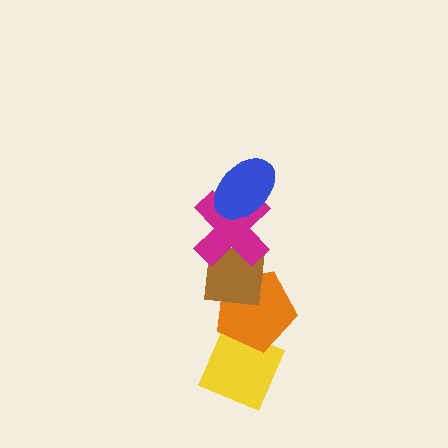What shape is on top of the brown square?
The magenta cross is on top of the brown square.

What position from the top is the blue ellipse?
The blue ellipse is 1st from the top.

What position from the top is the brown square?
The brown square is 3rd from the top.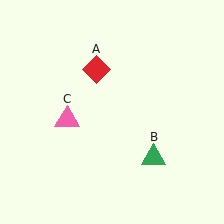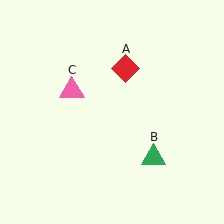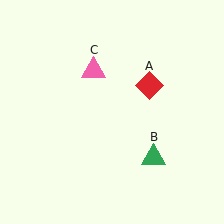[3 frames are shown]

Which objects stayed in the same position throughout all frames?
Green triangle (object B) remained stationary.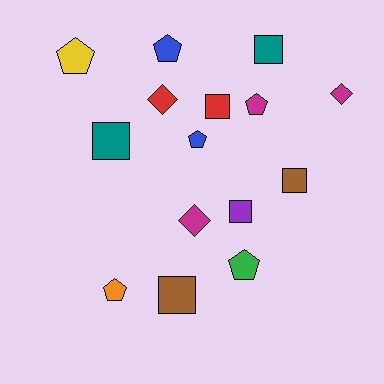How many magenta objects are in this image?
There are 3 magenta objects.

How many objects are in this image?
There are 15 objects.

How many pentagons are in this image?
There are 6 pentagons.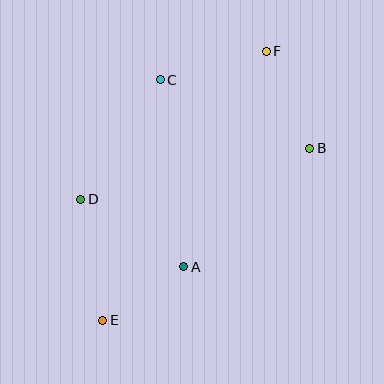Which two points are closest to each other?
Points A and E are closest to each other.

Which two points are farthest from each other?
Points E and F are farthest from each other.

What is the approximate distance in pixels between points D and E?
The distance between D and E is approximately 123 pixels.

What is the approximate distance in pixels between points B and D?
The distance between B and D is approximately 235 pixels.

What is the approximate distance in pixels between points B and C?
The distance between B and C is approximately 165 pixels.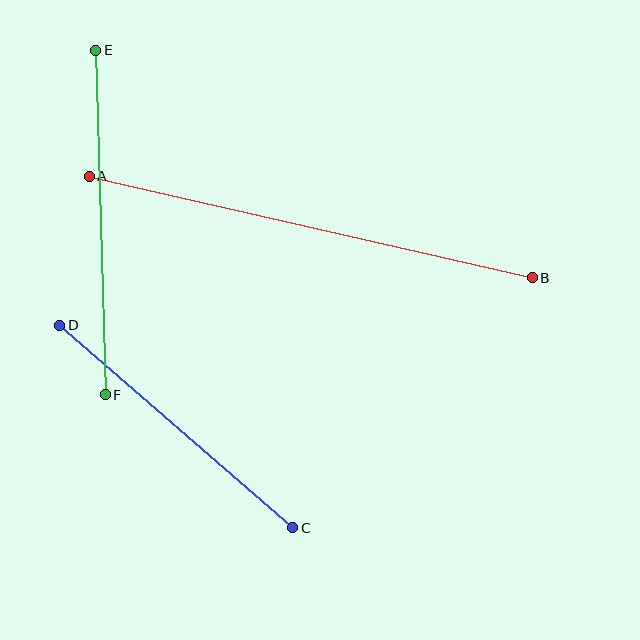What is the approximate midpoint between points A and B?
The midpoint is at approximately (311, 227) pixels.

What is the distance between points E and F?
The distance is approximately 345 pixels.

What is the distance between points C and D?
The distance is approximately 309 pixels.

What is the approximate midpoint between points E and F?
The midpoint is at approximately (101, 223) pixels.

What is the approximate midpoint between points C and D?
The midpoint is at approximately (176, 427) pixels.